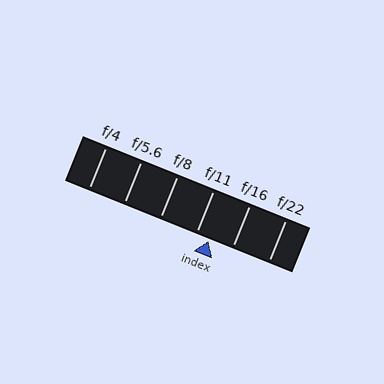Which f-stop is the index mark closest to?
The index mark is closest to f/11.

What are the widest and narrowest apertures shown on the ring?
The widest aperture shown is f/4 and the narrowest is f/22.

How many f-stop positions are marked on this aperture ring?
There are 6 f-stop positions marked.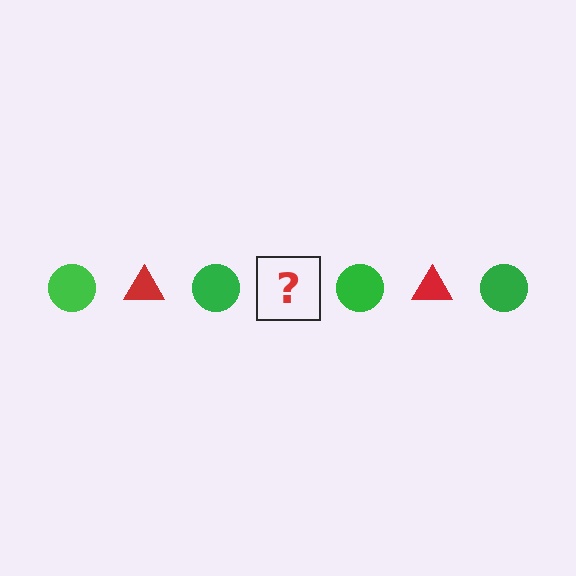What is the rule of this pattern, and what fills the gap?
The rule is that the pattern alternates between green circle and red triangle. The gap should be filled with a red triangle.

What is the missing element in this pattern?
The missing element is a red triangle.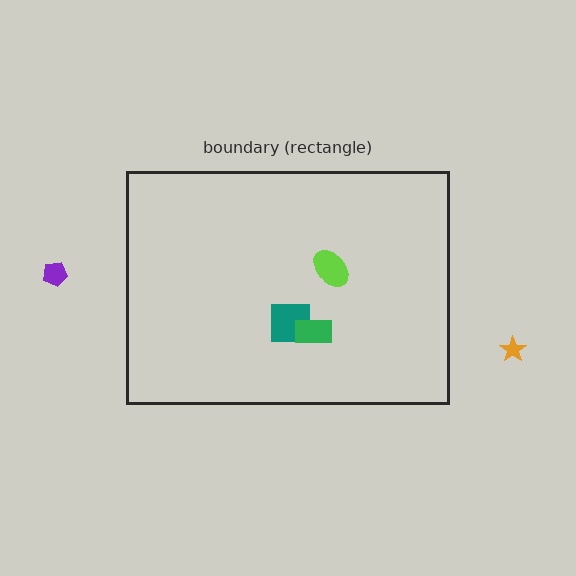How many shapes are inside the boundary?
3 inside, 2 outside.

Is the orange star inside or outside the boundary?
Outside.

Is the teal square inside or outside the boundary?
Inside.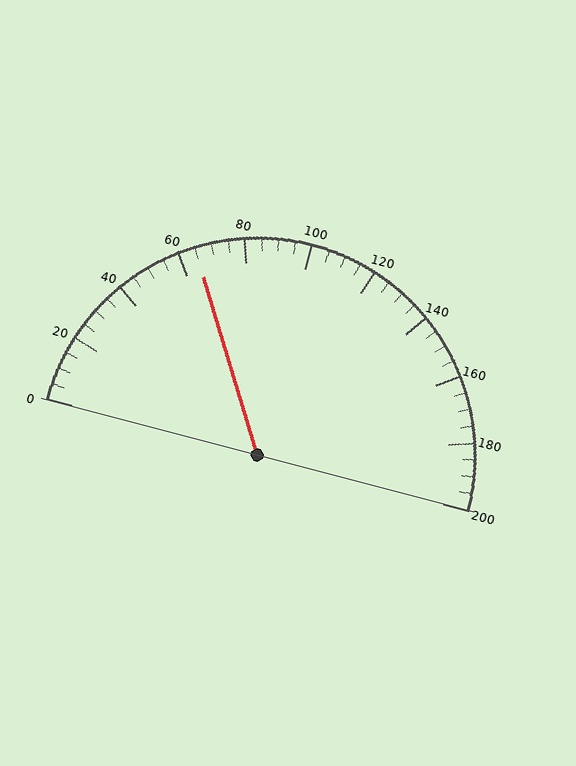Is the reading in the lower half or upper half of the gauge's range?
The reading is in the lower half of the range (0 to 200).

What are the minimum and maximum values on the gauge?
The gauge ranges from 0 to 200.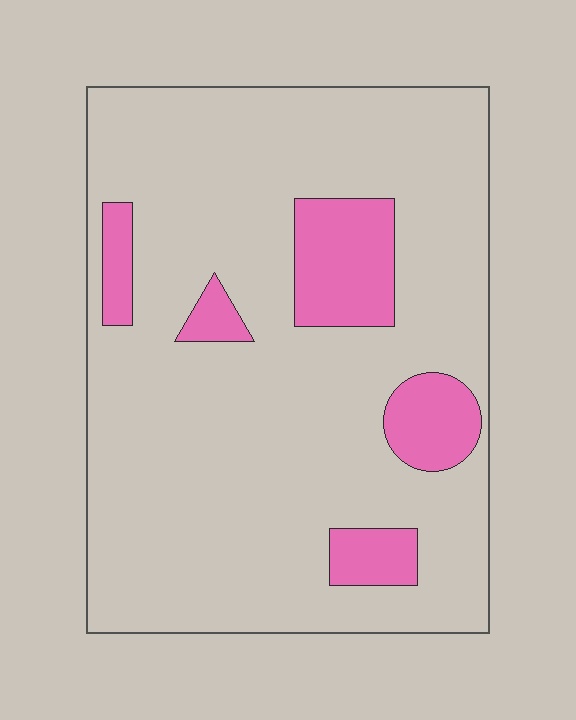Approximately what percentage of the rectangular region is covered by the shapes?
Approximately 15%.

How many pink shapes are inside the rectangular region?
5.